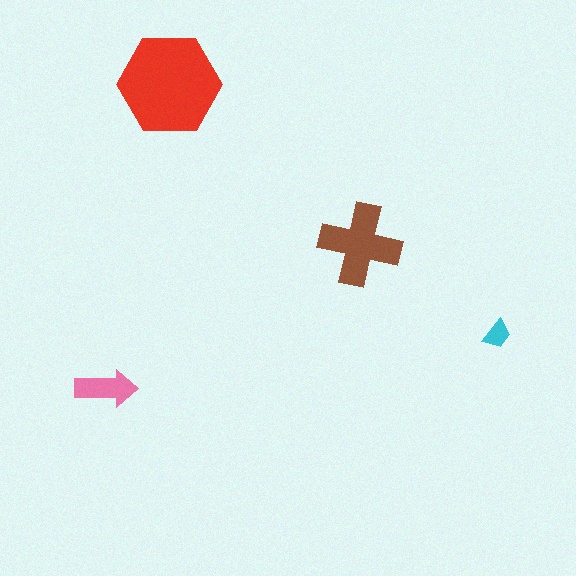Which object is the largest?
The red hexagon.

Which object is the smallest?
The cyan trapezoid.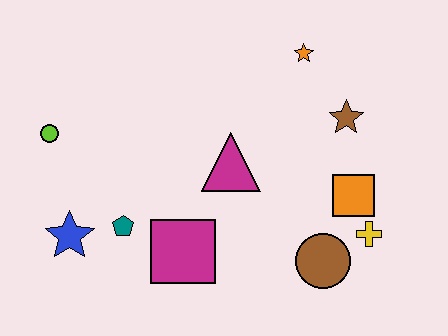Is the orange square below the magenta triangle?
Yes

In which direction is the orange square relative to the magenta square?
The orange square is to the right of the magenta square.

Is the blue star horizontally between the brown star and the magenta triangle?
No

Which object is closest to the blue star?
The teal pentagon is closest to the blue star.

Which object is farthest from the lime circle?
The yellow cross is farthest from the lime circle.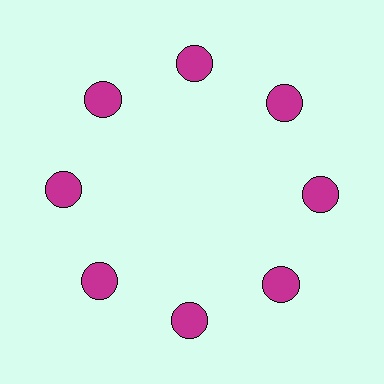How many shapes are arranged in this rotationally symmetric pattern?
There are 8 shapes, arranged in 8 groups of 1.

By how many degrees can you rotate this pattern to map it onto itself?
The pattern maps onto itself every 45 degrees of rotation.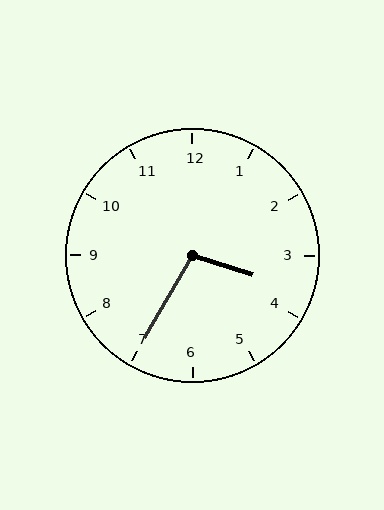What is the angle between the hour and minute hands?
Approximately 102 degrees.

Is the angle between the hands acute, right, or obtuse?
It is obtuse.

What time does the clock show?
3:35.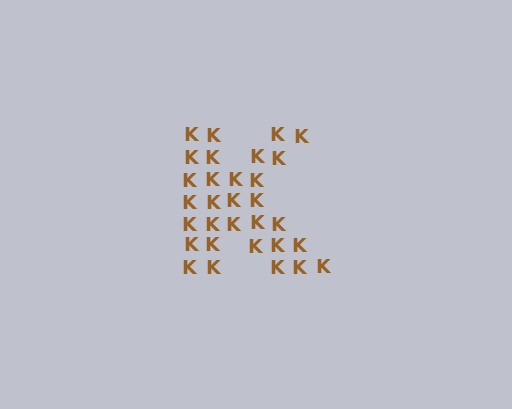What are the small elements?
The small elements are letter K's.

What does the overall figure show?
The overall figure shows the letter K.